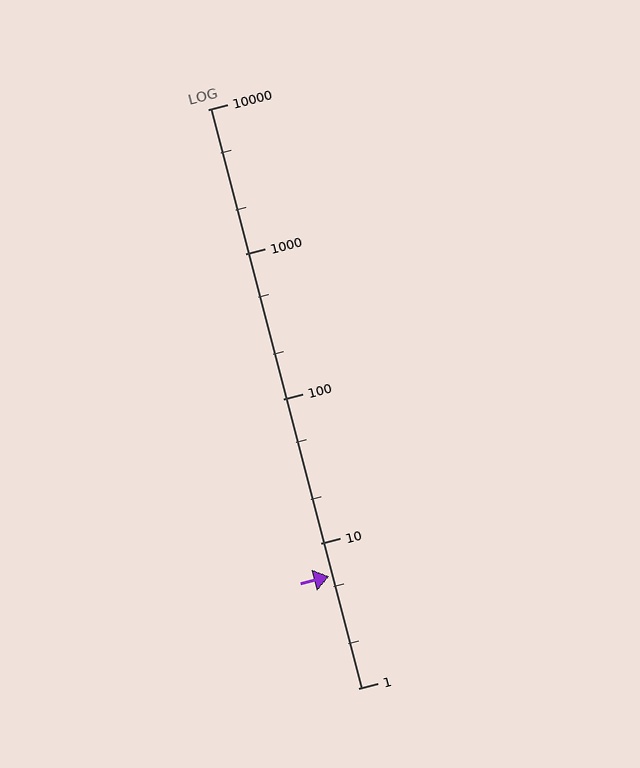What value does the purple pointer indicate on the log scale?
The pointer indicates approximately 5.9.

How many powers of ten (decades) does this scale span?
The scale spans 4 decades, from 1 to 10000.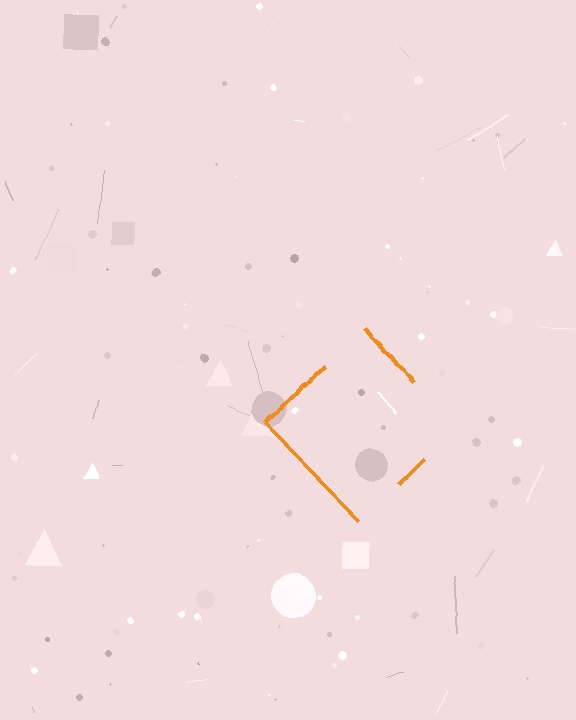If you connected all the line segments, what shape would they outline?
They would outline a diamond.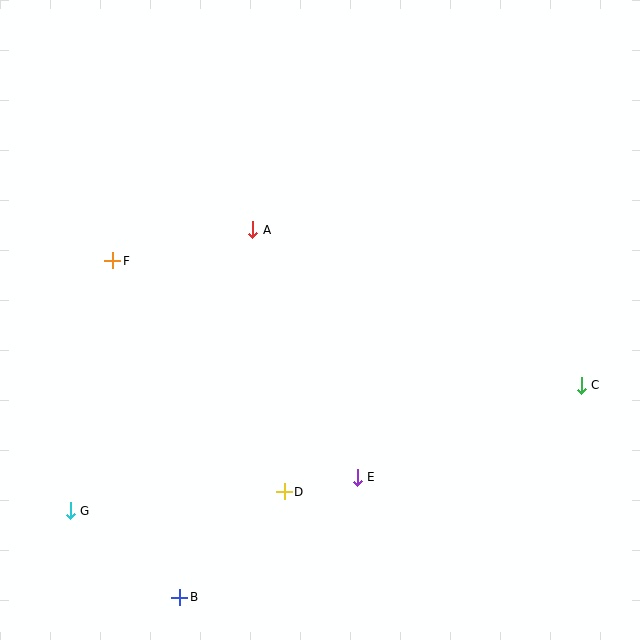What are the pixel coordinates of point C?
Point C is at (581, 385).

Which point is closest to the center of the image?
Point A at (253, 230) is closest to the center.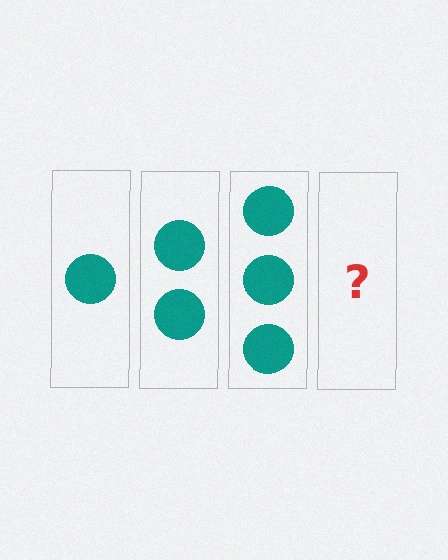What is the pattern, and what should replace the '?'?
The pattern is that each step adds one more circle. The '?' should be 4 circles.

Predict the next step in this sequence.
The next step is 4 circles.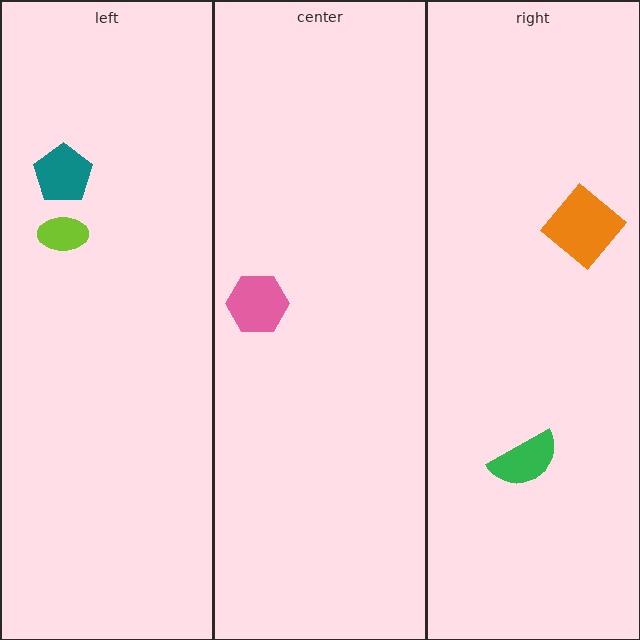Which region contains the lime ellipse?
The left region.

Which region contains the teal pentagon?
The left region.